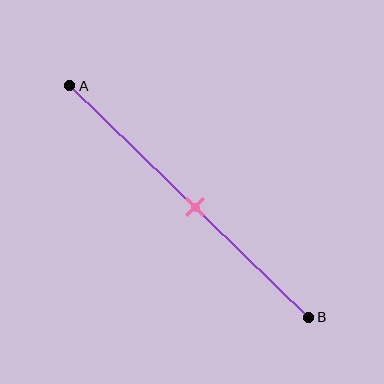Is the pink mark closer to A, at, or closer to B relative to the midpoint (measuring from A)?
The pink mark is approximately at the midpoint of segment AB.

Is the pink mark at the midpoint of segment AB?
Yes, the mark is approximately at the midpoint.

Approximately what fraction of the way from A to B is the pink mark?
The pink mark is approximately 55% of the way from A to B.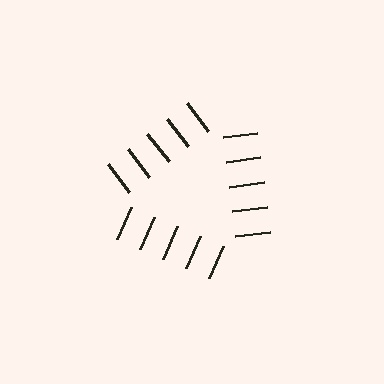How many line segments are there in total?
15 — 5 along each of the 3 edges.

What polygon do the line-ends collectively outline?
An illusory triangle — the line segments terminate on its edges but no continuous stroke is drawn.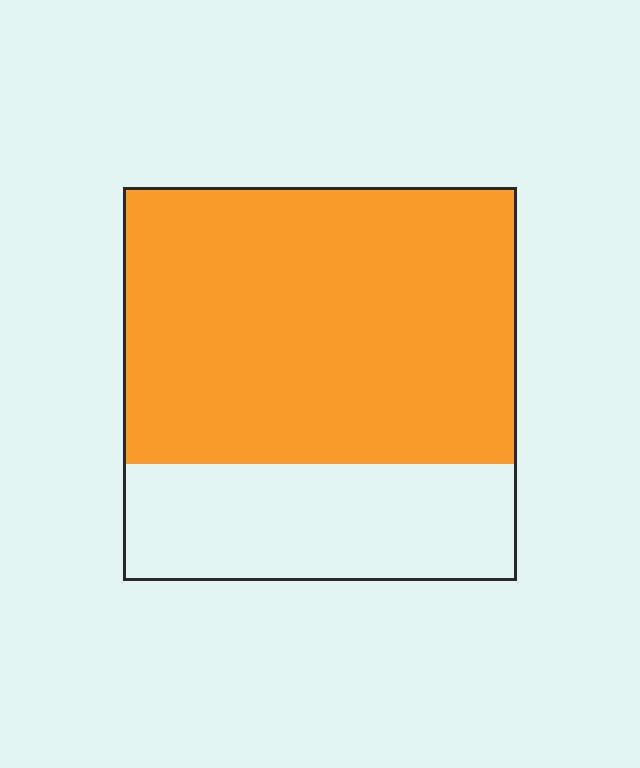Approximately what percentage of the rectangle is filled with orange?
Approximately 70%.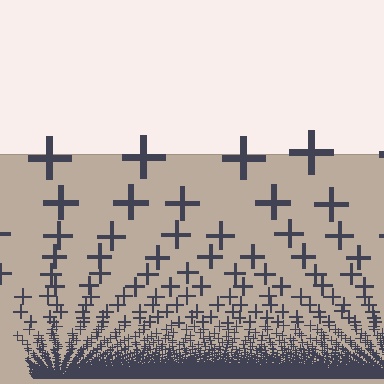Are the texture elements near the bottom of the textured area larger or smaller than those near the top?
Smaller. The gradient is inverted — elements near the bottom are smaller and denser.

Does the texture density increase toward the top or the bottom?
Density increases toward the bottom.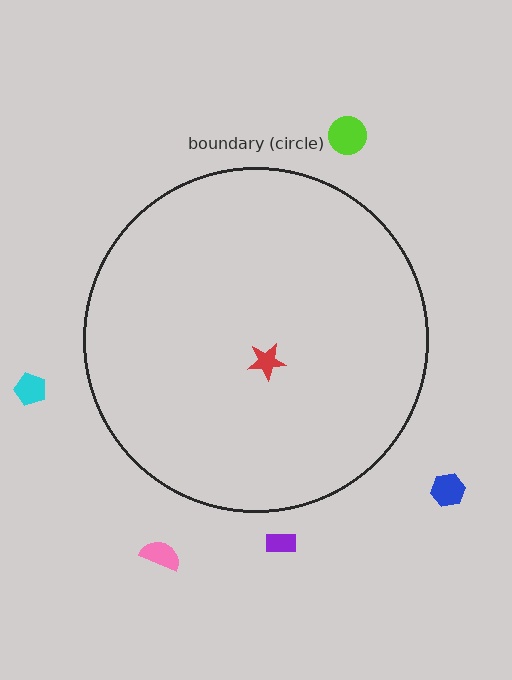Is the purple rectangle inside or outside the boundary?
Outside.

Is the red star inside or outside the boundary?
Inside.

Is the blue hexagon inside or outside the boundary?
Outside.